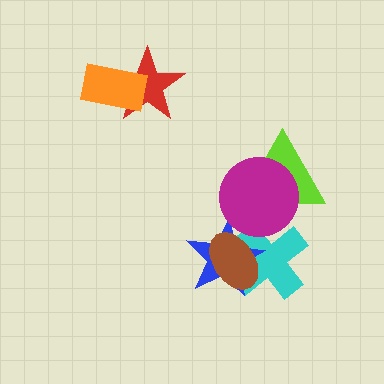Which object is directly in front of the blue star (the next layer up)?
The brown ellipse is directly in front of the blue star.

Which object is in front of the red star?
The orange rectangle is in front of the red star.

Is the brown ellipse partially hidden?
No, no other shape covers it.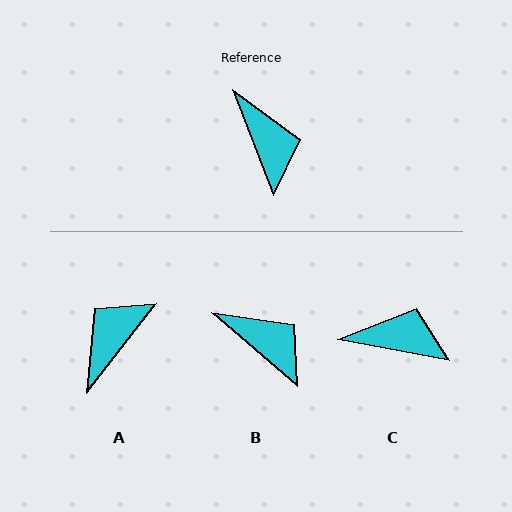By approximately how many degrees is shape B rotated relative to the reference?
Approximately 28 degrees counter-clockwise.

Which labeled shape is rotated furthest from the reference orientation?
A, about 121 degrees away.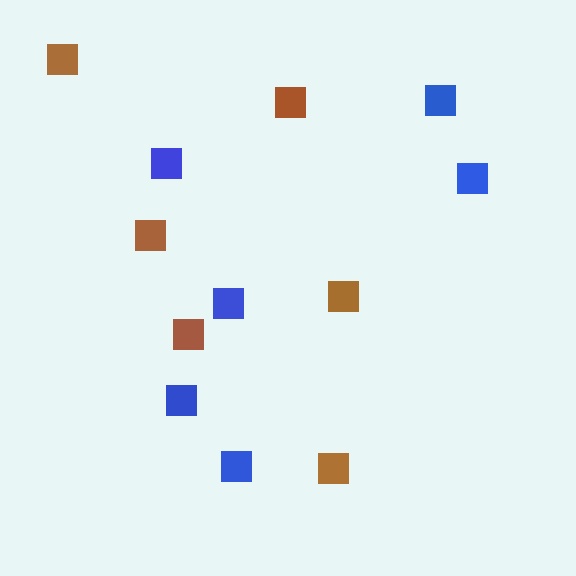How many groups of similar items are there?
There are 2 groups: one group of brown squares (6) and one group of blue squares (6).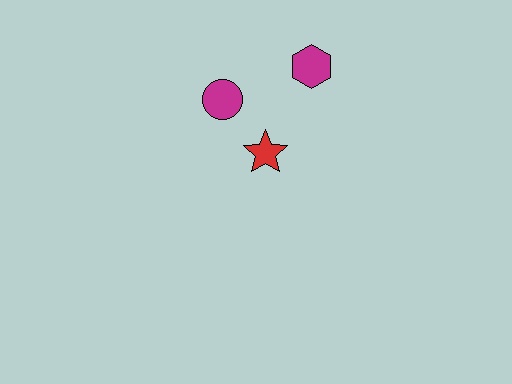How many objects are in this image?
There are 3 objects.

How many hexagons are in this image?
There is 1 hexagon.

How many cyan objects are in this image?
There are no cyan objects.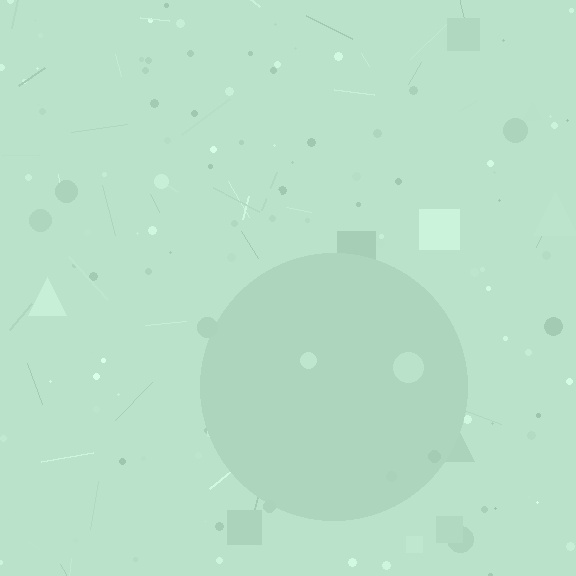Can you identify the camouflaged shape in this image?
The camouflaged shape is a circle.